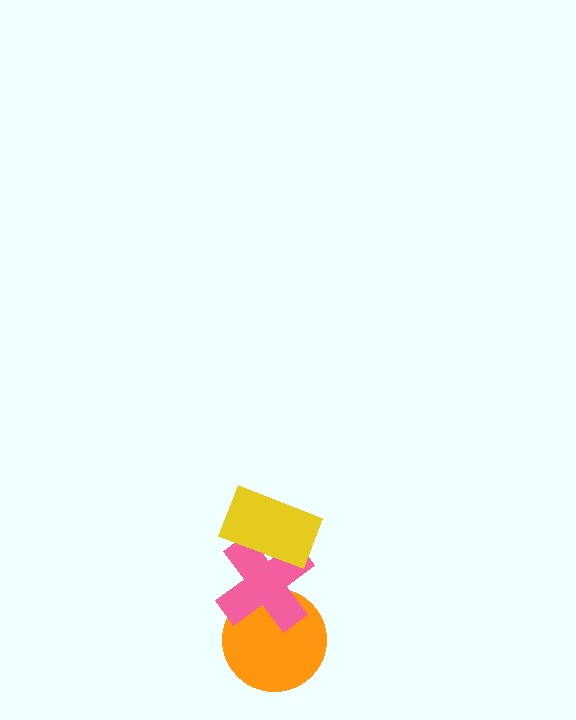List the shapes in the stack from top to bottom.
From top to bottom: the yellow rectangle, the pink cross, the orange circle.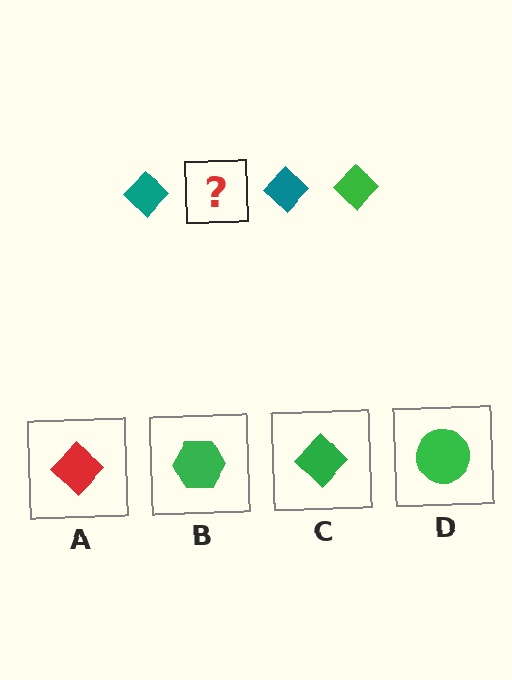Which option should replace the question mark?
Option C.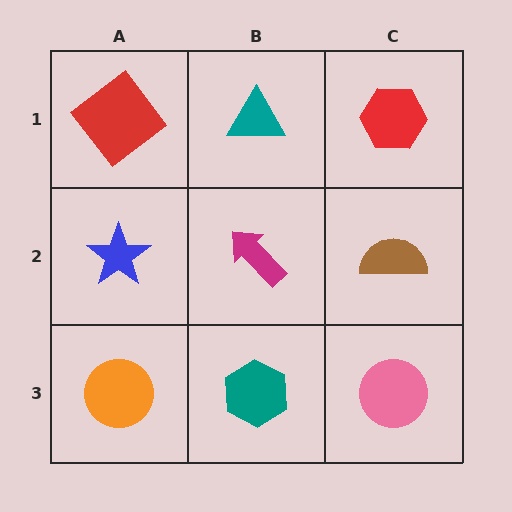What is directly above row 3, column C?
A brown semicircle.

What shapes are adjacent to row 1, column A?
A blue star (row 2, column A), a teal triangle (row 1, column B).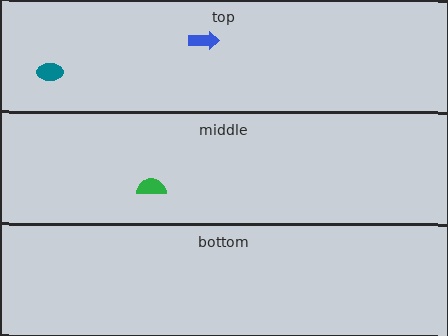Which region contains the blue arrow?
The top region.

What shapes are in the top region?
The teal ellipse, the blue arrow.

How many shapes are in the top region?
2.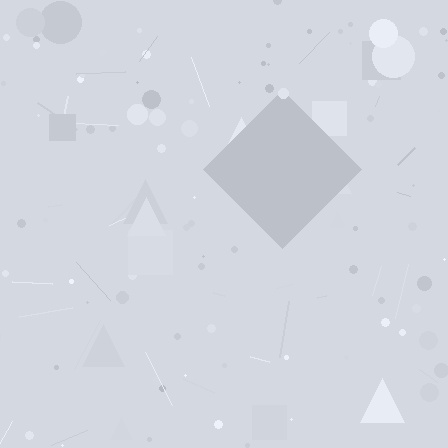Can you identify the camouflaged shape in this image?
The camouflaged shape is a diamond.